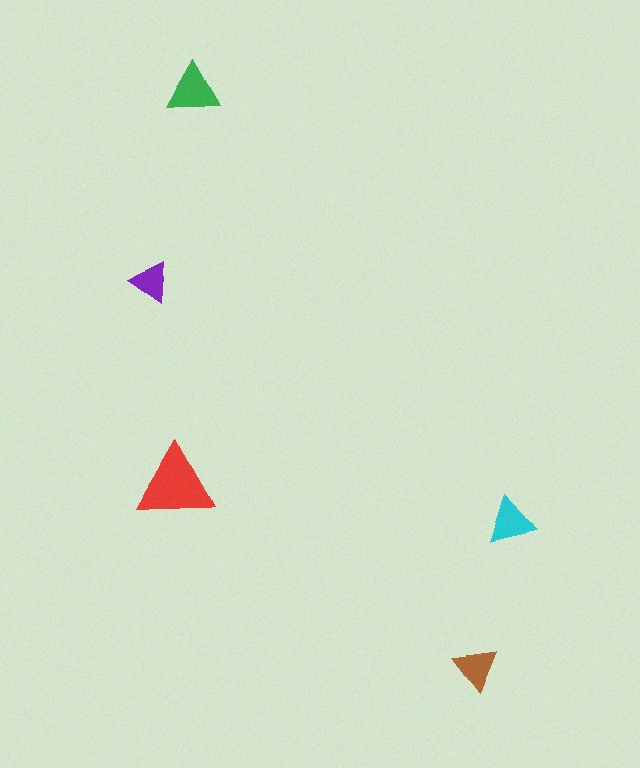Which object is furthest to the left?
The purple triangle is leftmost.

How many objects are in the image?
There are 5 objects in the image.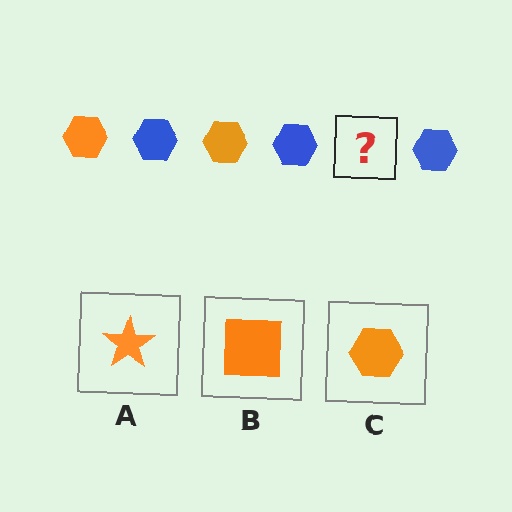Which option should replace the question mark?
Option C.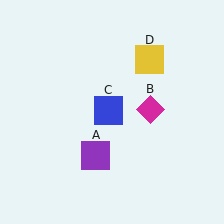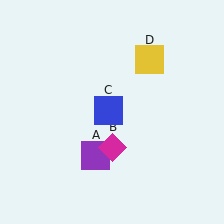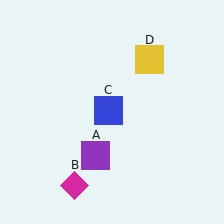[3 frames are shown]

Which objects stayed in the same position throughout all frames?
Purple square (object A) and blue square (object C) and yellow square (object D) remained stationary.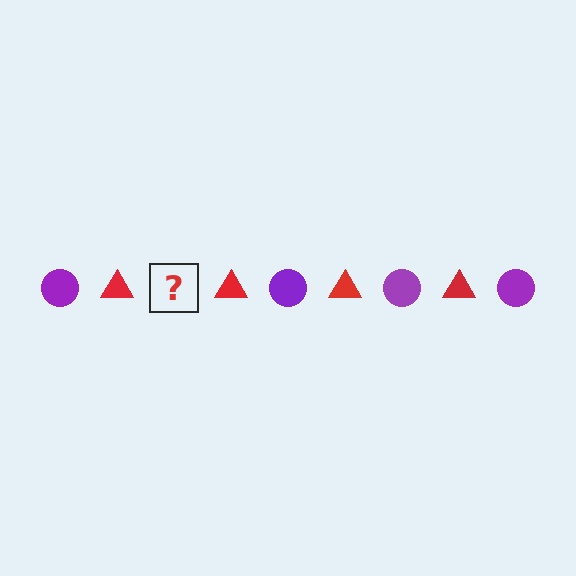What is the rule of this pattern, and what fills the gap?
The rule is that the pattern alternates between purple circle and red triangle. The gap should be filled with a purple circle.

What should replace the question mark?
The question mark should be replaced with a purple circle.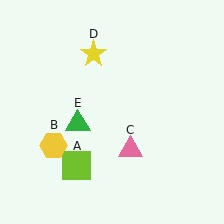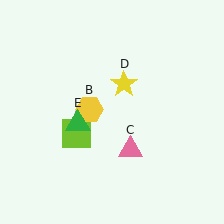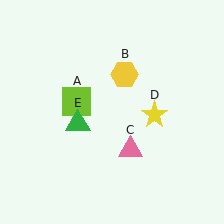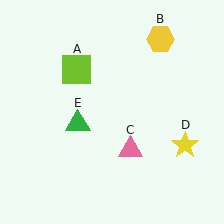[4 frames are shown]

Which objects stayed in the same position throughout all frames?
Pink triangle (object C) and green triangle (object E) remained stationary.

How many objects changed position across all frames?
3 objects changed position: lime square (object A), yellow hexagon (object B), yellow star (object D).